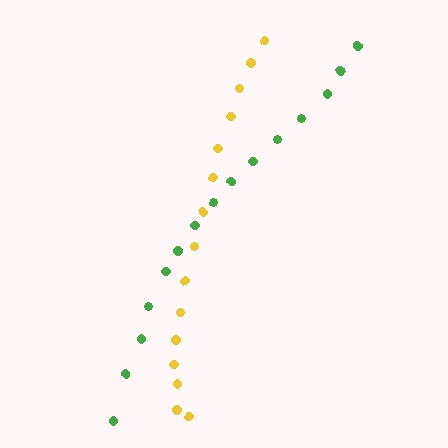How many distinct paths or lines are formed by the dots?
There are 2 distinct paths.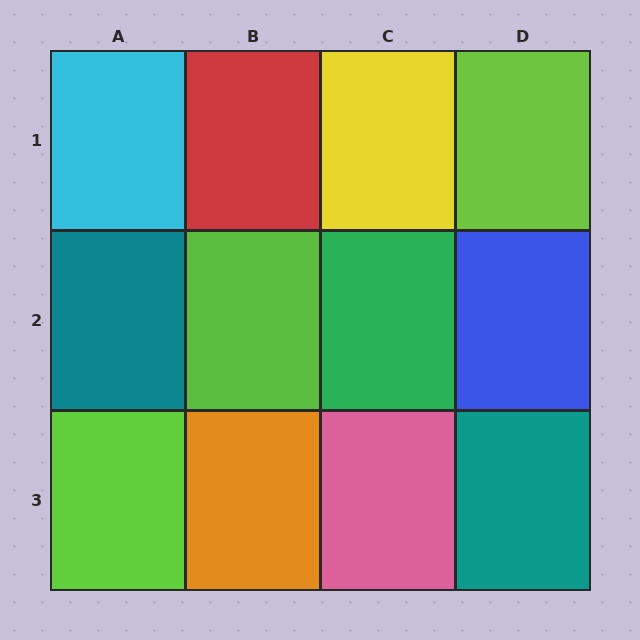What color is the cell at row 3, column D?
Teal.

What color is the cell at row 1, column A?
Cyan.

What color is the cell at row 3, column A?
Lime.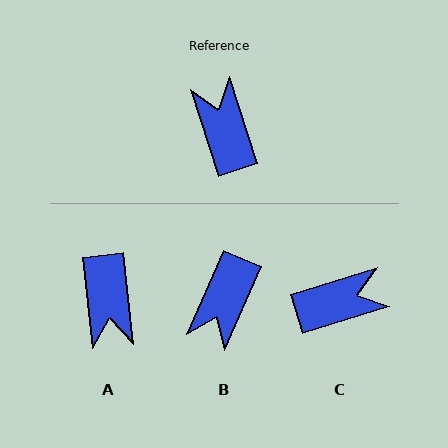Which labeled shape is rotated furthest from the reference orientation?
A, about 168 degrees away.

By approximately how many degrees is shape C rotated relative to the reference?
Approximately 90 degrees clockwise.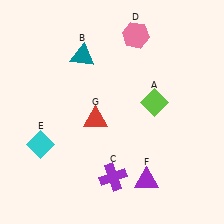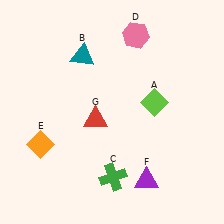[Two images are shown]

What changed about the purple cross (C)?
In Image 1, C is purple. In Image 2, it changed to green.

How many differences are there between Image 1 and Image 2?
There are 2 differences between the two images.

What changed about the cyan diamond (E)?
In Image 1, E is cyan. In Image 2, it changed to orange.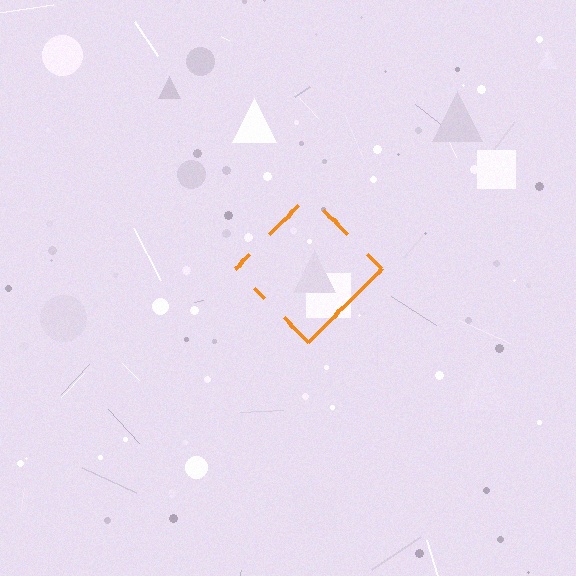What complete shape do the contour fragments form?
The contour fragments form a diamond.